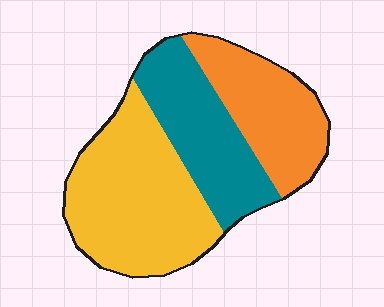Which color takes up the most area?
Yellow, at roughly 45%.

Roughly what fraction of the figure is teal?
Teal covers roughly 30% of the figure.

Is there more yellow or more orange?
Yellow.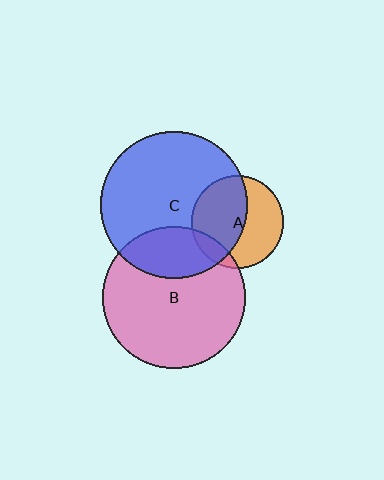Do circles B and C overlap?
Yes.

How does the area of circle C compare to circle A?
Approximately 2.5 times.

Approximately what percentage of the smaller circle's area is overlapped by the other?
Approximately 25%.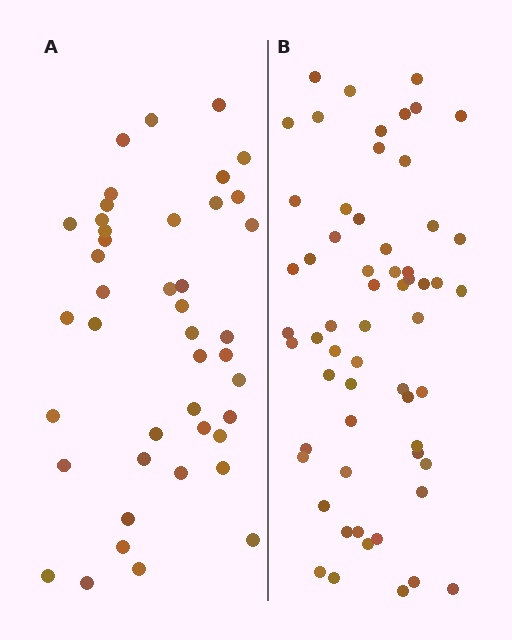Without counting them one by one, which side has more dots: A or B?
Region B (the right region) has more dots.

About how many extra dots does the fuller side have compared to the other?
Region B has approximately 15 more dots than region A.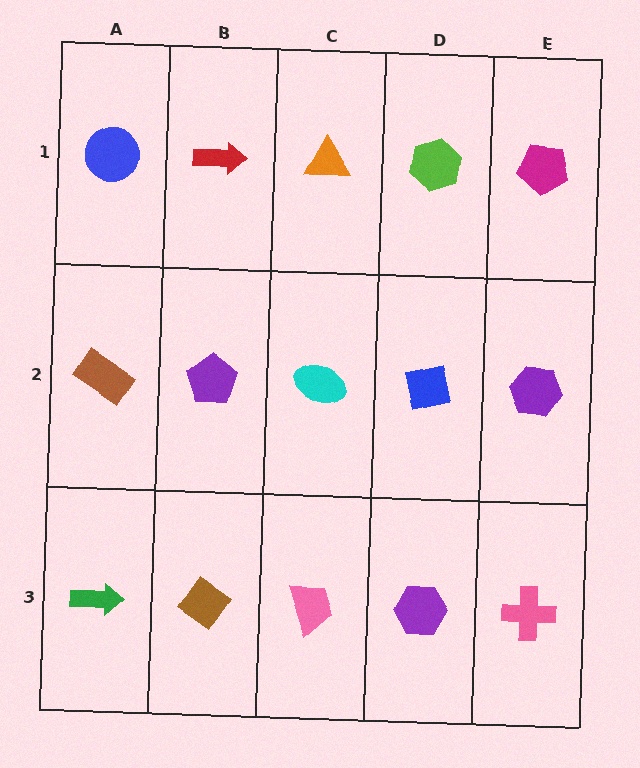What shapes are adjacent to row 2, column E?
A magenta pentagon (row 1, column E), a pink cross (row 3, column E), a blue square (row 2, column D).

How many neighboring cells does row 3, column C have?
3.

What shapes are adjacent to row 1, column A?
A brown rectangle (row 2, column A), a red arrow (row 1, column B).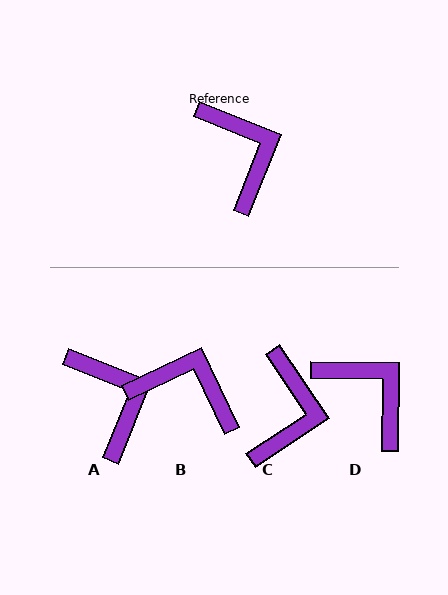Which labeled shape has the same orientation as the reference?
A.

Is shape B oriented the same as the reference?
No, it is off by about 47 degrees.